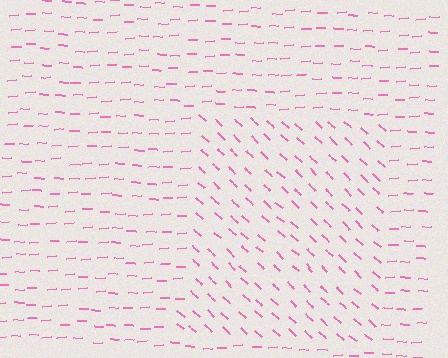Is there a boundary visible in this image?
Yes, there is a texture boundary formed by a change in line orientation.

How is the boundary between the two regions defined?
The boundary is defined purely by a change in line orientation (approximately 45 degrees difference). All lines are the same color and thickness.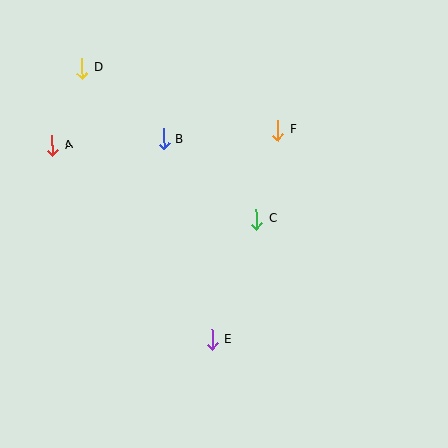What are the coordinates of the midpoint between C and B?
The midpoint between C and B is at (210, 179).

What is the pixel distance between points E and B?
The distance between E and B is 206 pixels.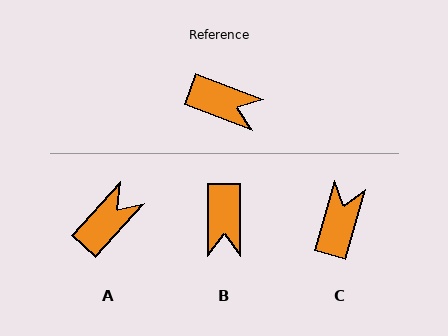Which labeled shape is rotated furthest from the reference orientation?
C, about 95 degrees away.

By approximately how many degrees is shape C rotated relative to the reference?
Approximately 95 degrees counter-clockwise.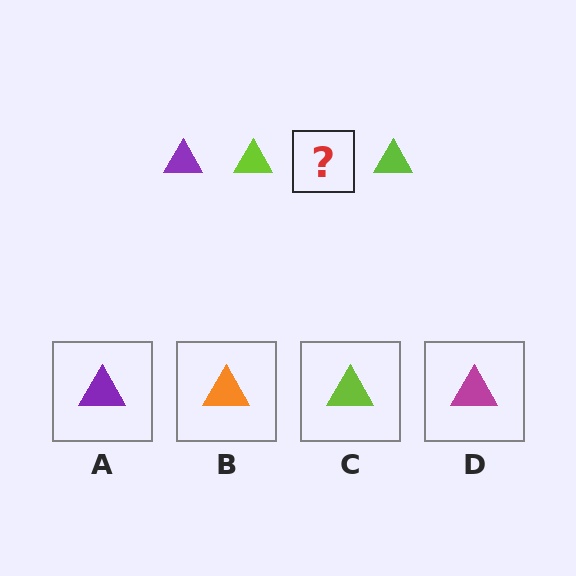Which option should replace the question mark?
Option A.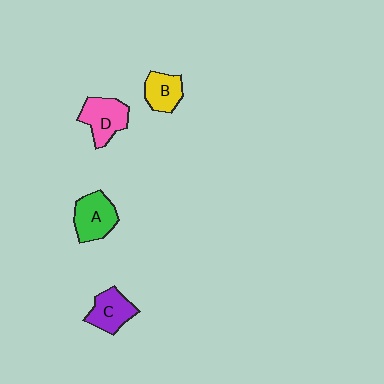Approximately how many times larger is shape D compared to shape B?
Approximately 1.3 times.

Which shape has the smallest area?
Shape B (yellow).